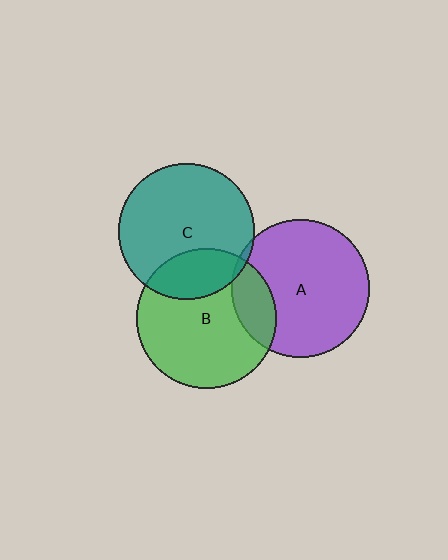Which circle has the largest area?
Circle B (green).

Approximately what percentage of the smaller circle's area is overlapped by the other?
Approximately 20%.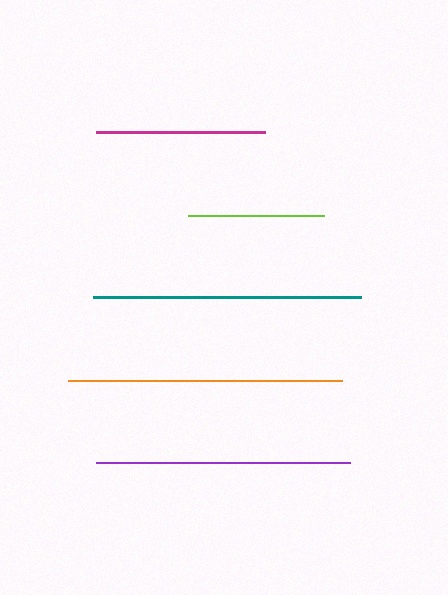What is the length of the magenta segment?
The magenta segment is approximately 168 pixels long.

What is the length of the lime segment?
The lime segment is approximately 137 pixels long.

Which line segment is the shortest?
The lime line is the shortest at approximately 137 pixels.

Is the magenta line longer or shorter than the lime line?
The magenta line is longer than the lime line.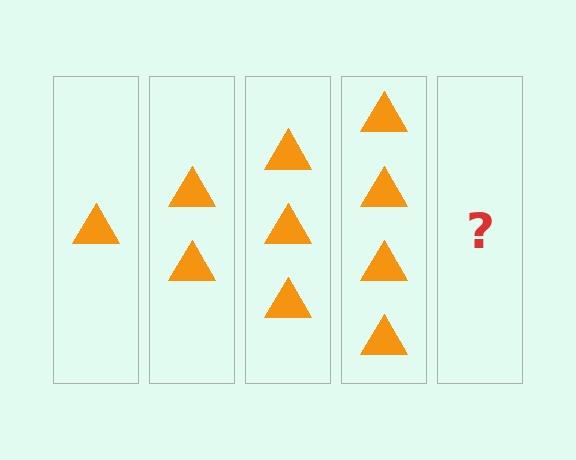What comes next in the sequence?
The next element should be 5 triangles.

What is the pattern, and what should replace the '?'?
The pattern is that each step adds one more triangle. The '?' should be 5 triangles.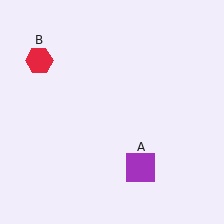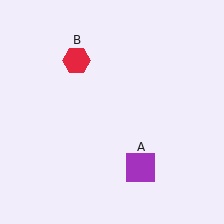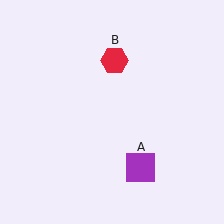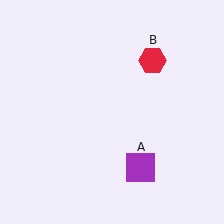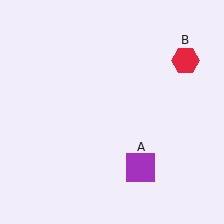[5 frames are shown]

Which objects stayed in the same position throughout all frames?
Purple square (object A) remained stationary.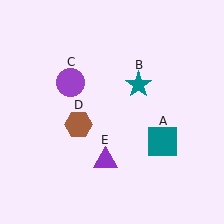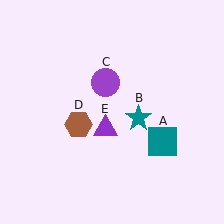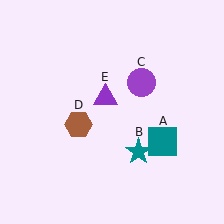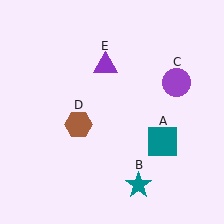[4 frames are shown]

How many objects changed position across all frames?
3 objects changed position: teal star (object B), purple circle (object C), purple triangle (object E).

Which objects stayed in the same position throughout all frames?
Teal square (object A) and brown hexagon (object D) remained stationary.